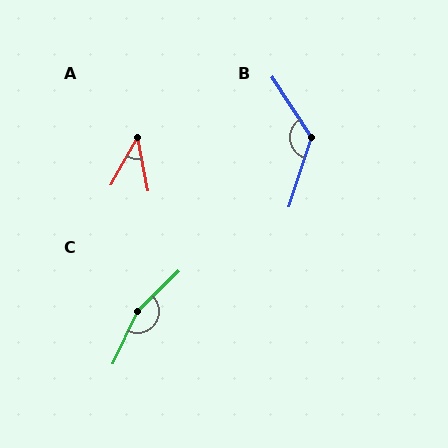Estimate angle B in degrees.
Approximately 129 degrees.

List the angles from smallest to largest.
A (40°), B (129°), C (160°).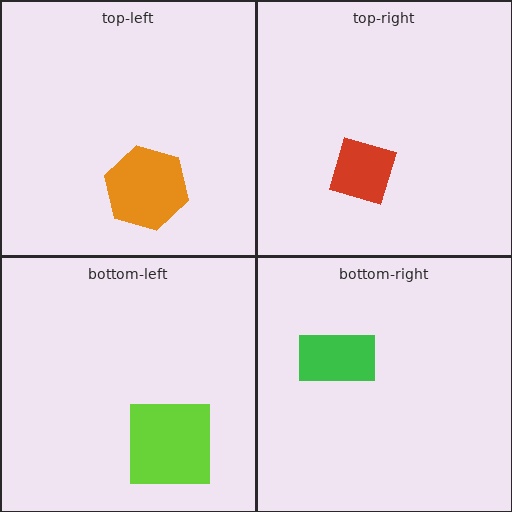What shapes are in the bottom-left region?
The lime square.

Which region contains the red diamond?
The top-right region.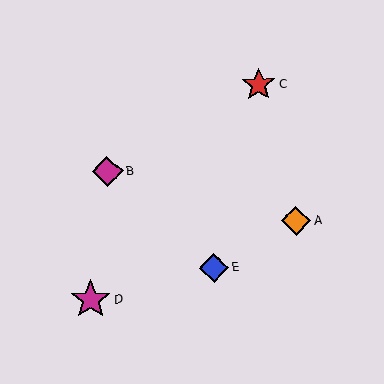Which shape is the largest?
The magenta star (labeled D) is the largest.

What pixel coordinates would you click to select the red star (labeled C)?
Click at (259, 85) to select the red star C.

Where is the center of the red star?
The center of the red star is at (259, 85).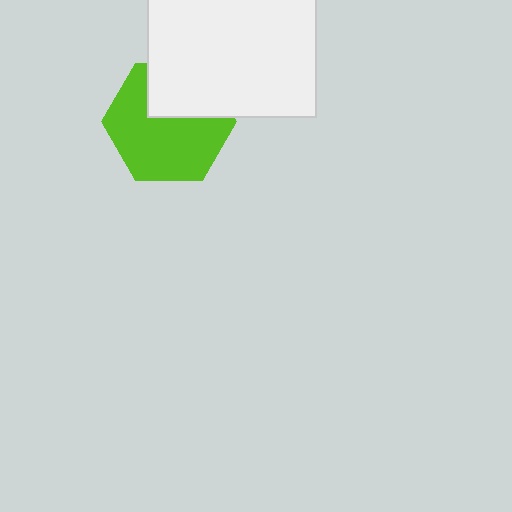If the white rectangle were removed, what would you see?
You would see the complete lime hexagon.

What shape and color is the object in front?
The object in front is a white rectangle.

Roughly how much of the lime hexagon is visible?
Most of it is visible (roughly 68%).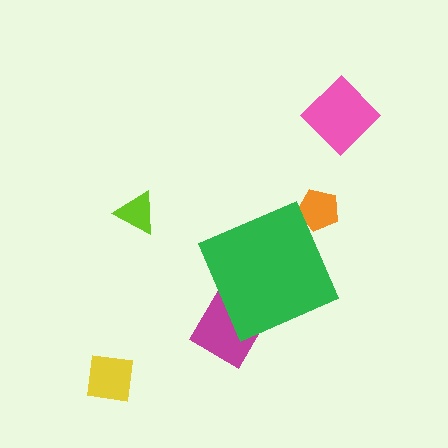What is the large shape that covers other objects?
A green diamond.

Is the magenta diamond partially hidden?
Yes, the magenta diamond is partially hidden behind the green diamond.